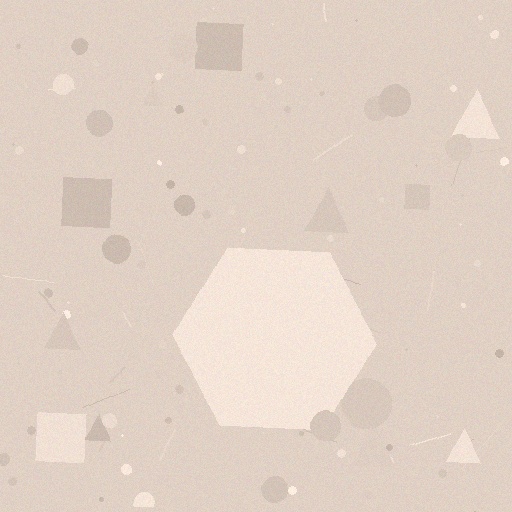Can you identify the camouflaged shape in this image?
The camouflaged shape is a hexagon.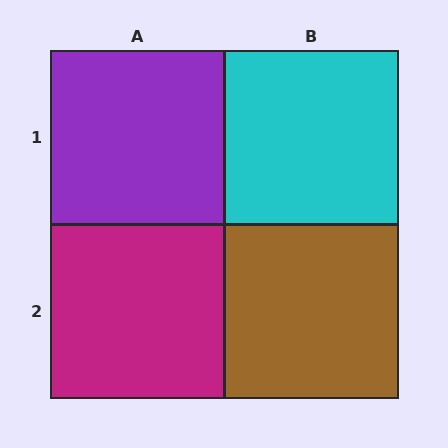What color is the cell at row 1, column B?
Cyan.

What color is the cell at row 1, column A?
Purple.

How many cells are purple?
1 cell is purple.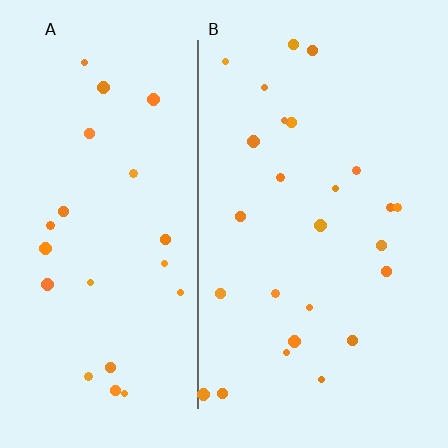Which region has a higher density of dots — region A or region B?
B (the right).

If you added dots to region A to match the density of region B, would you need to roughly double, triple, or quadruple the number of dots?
Approximately double.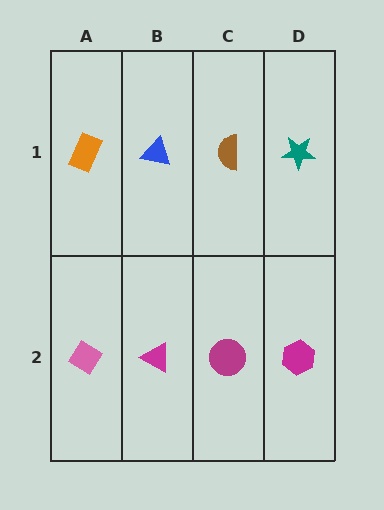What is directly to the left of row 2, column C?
A magenta triangle.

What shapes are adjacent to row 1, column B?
A magenta triangle (row 2, column B), an orange rectangle (row 1, column A), a brown semicircle (row 1, column C).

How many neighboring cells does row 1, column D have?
2.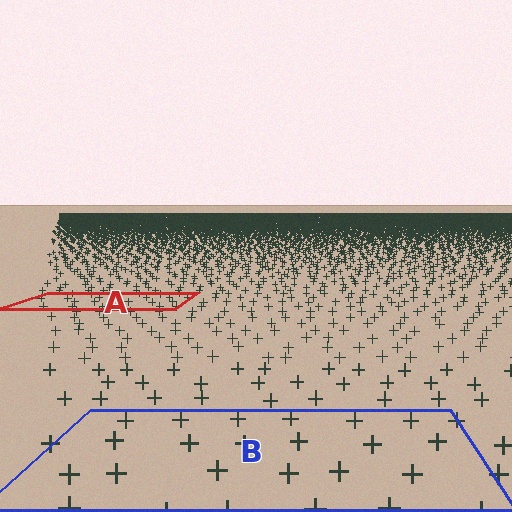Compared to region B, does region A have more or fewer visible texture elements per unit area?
Region A has more texture elements per unit area — they are packed more densely because it is farther away.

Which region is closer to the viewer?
Region B is closer. The texture elements there are larger and more spread out.